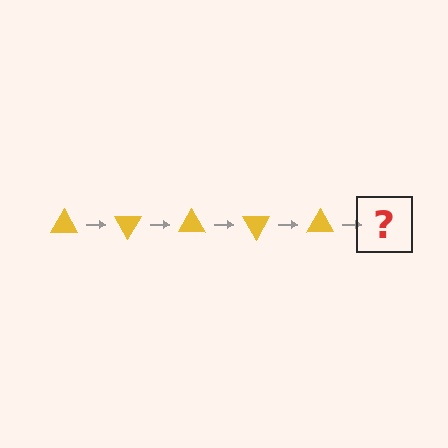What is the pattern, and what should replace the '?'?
The pattern is that the triangle rotates 60 degrees each step. The '?' should be a yellow triangle rotated 300 degrees.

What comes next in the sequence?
The next element should be a yellow triangle rotated 300 degrees.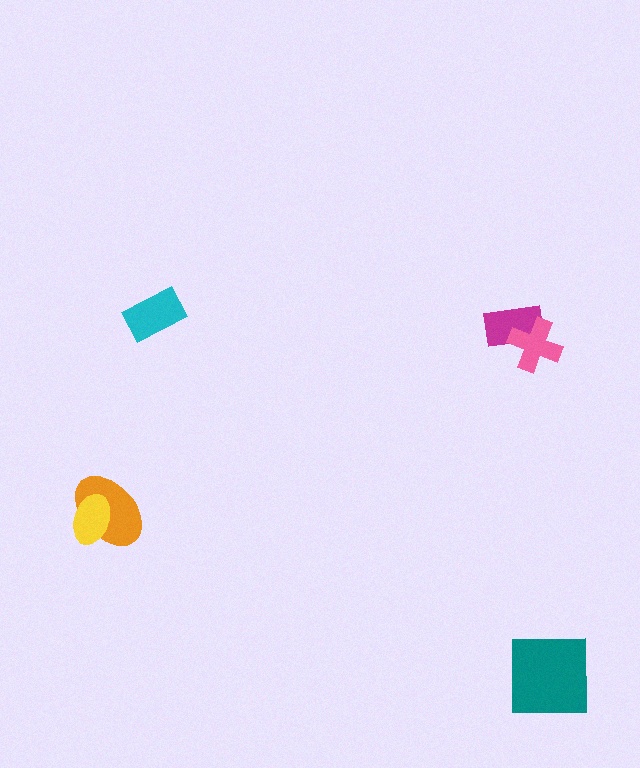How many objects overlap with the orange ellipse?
1 object overlaps with the orange ellipse.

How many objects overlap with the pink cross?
1 object overlaps with the pink cross.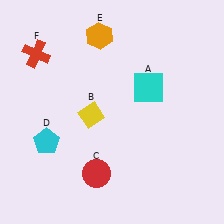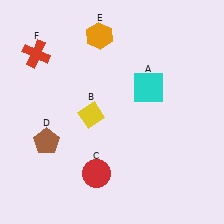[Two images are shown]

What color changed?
The pentagon (D) changed from cyan in Image 1 to brown in Image 2.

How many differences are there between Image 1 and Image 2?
There is 1 difference between the two images.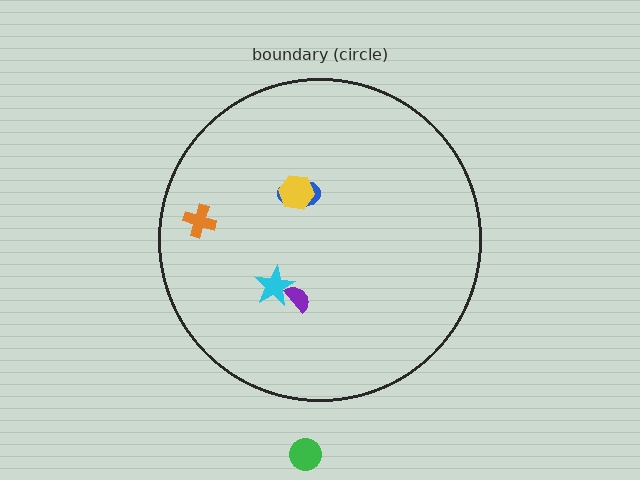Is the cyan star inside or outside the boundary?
Inside.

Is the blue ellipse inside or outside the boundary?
Inside.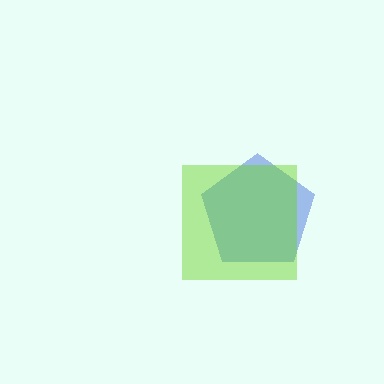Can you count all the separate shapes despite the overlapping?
Yes, there are 2 separate shapes.